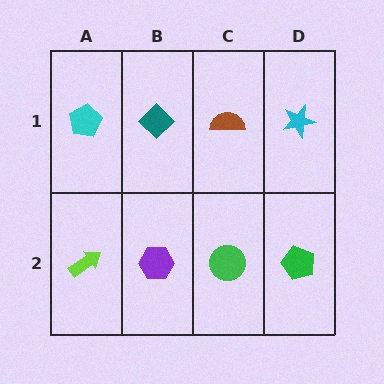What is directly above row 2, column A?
A cyan pentagon.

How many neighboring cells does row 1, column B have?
3.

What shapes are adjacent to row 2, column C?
A brown semicircle (row 1, column C), a purple hexagon (row 2, column B), a green pentagon (row 2, column D).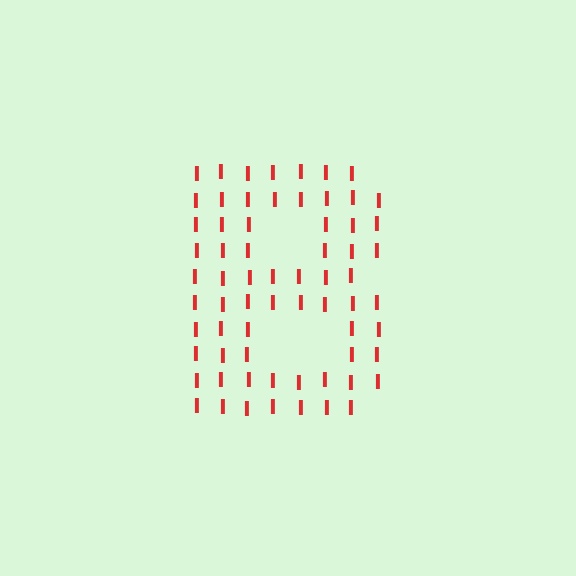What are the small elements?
The small elements are letter I's.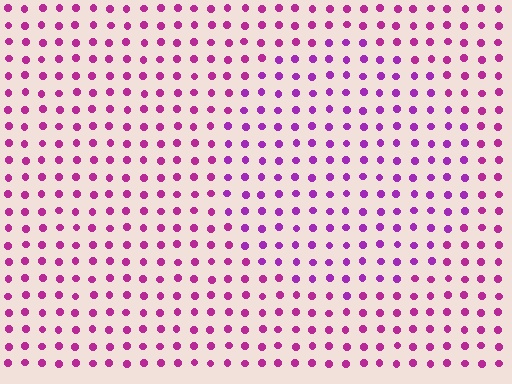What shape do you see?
I see a circle.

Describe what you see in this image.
The image is filled with small magenta elements in a uniform arrangement. A circle-shaped region is visible where the elements are tinted to a slightly different hue, forming a subtle color boundary.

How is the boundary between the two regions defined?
The boundary is defined purely by a slight shift in hue (about 23 degrees). Spacing, size, and orientation are identical on both sides.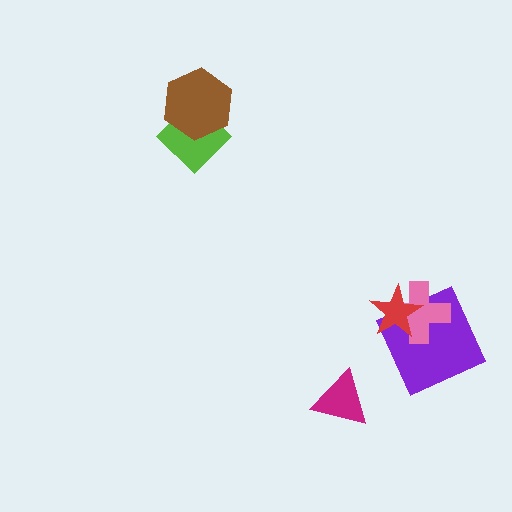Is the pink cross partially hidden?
Yes, it is partially covered by another shape.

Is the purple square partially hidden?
Yes, it is partially covered by another shape.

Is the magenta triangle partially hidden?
No, no other shape covers it.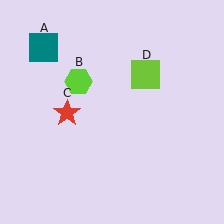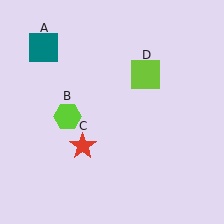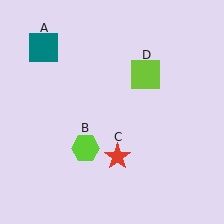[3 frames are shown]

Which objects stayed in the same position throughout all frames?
Teal square (object A) and lime square (object D) remained stationary.